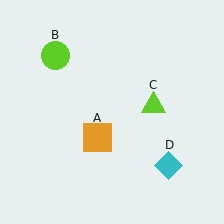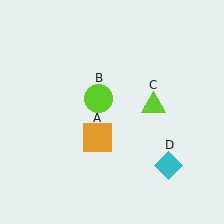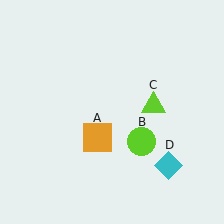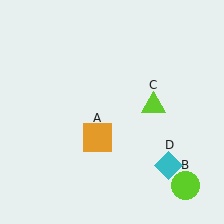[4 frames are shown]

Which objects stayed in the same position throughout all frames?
Orange square (object A) and lime triangle (object C) and cyan diamond (object D) remained stationary.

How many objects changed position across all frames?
1 object changed position: lime circle (object B).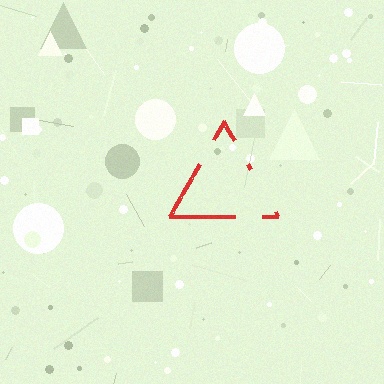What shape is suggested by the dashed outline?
The dashed outline suggests a triangle.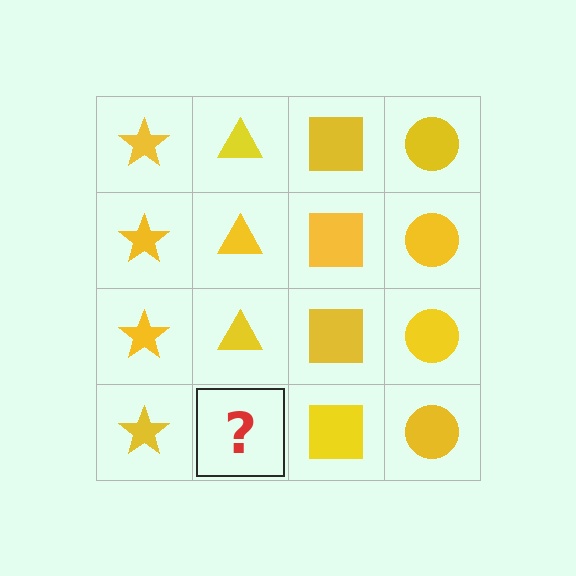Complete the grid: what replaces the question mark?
The question mark should be replaced with a yellow triangle.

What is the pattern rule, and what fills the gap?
The rule is that each column has a consistent shape. The gap should be filled with a yellow triangle.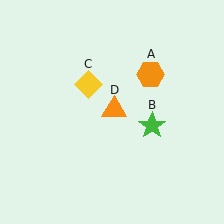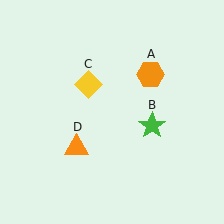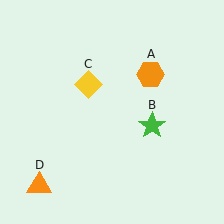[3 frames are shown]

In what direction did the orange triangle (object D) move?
The orange triangle (object D) moved down and to the left.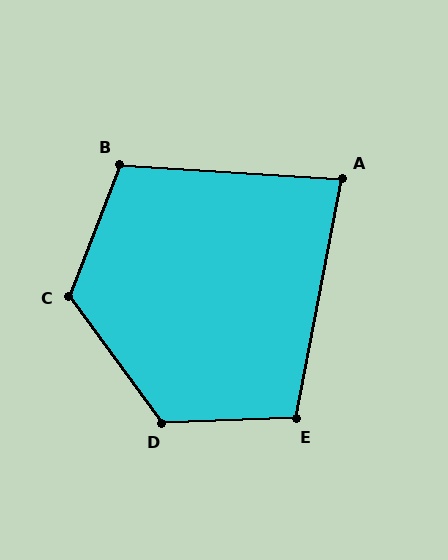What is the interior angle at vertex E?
Approximately 103 degrees (obtuse).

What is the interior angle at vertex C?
Approximately 123 degrees (obtuse).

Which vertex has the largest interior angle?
D, at approximately 124 degrees.